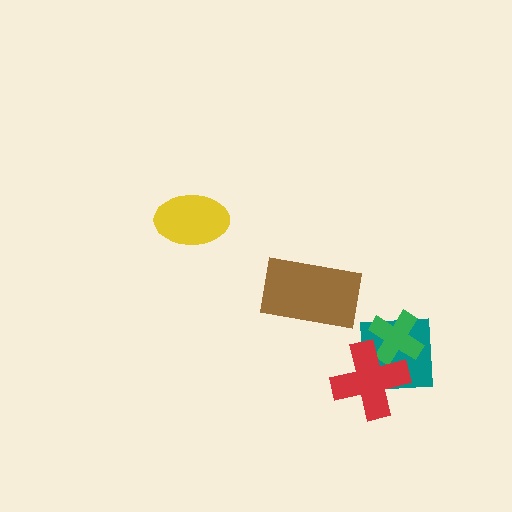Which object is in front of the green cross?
The red cross is in front of the green cross.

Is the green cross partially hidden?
Yes, it is partially covered by another shape.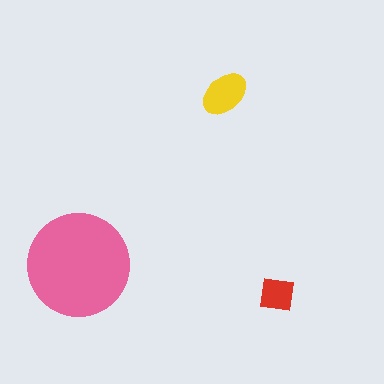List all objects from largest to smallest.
The pink circle, the yellow ellipse, the red square.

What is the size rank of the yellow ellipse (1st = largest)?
2nd.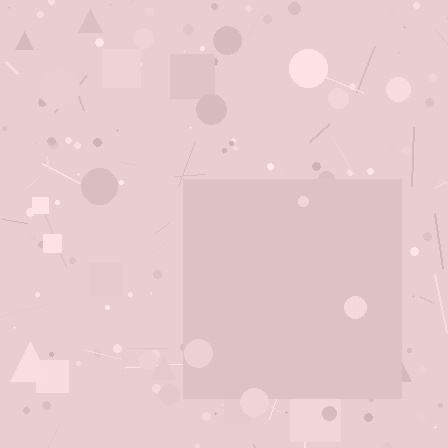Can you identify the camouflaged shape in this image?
The camouflaged shape is a square.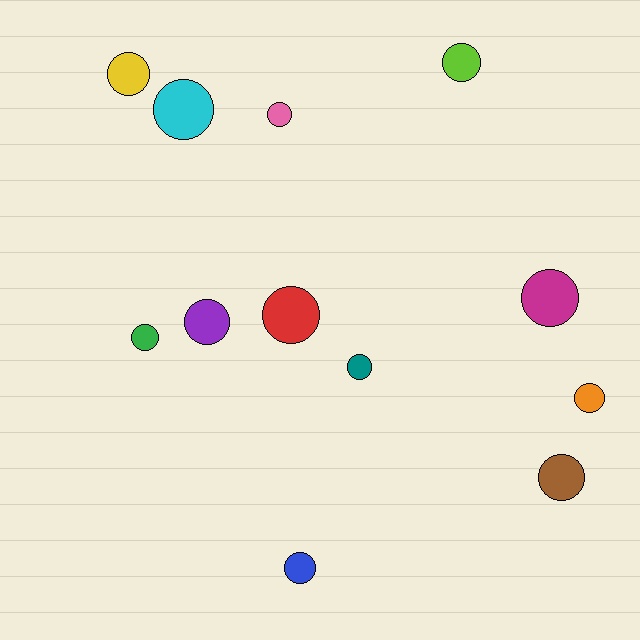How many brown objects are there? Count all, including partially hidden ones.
There is 1 brown object.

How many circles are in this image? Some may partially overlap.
There are 12 circles.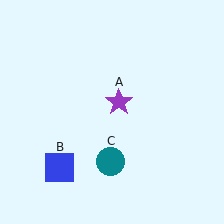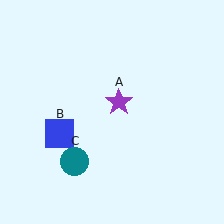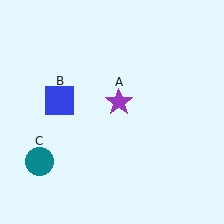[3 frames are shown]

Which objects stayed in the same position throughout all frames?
Purple star (object A) remained stationary.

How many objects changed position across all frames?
2 objects changed position: blue square (object B), teal circle (object C).